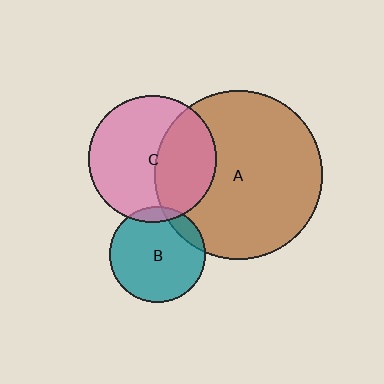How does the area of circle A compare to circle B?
Approximately 3.1 times.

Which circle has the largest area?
Circle A (brown).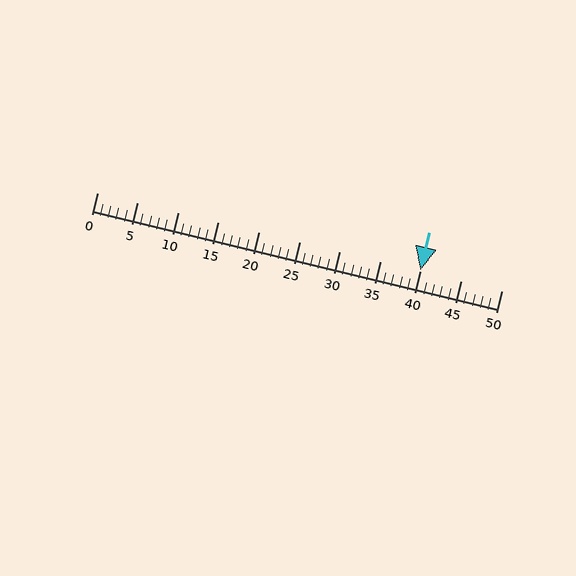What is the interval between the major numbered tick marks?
The major tick marks are spaced 5 units apart.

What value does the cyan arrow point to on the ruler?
The cyan arrow points to approximately 40.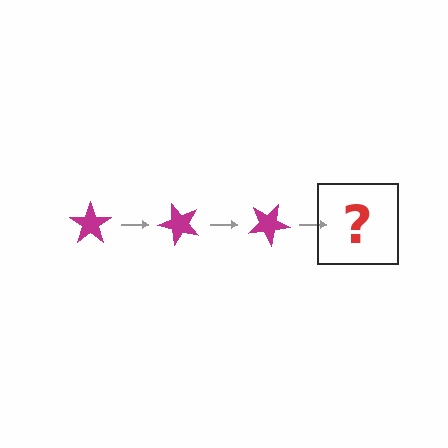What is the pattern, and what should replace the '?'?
The pattern is that the star rotates 50 degrees each step. The '?' should be a magenta star rotated 150 degrees.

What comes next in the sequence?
The next element should be a magenta star rotated 150 degrees.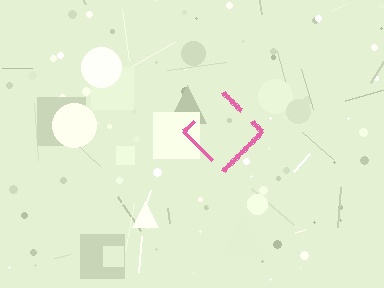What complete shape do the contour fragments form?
The contour fragments form a diamond.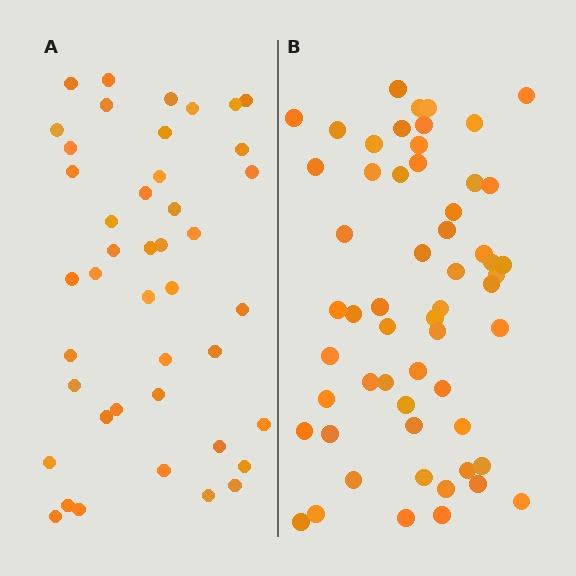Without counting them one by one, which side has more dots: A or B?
Region B (the right region) has more dots.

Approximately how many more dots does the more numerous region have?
Region B has approximately 15 more dots than region A.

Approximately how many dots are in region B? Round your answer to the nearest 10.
About 60 dots. (The exact count is 57, which rounds to 60.)